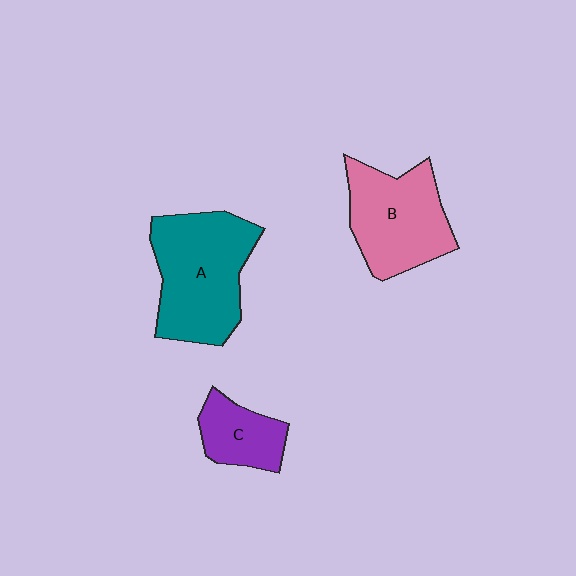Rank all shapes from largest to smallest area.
From largest to smallest: A (teal), B (pink), C (purple).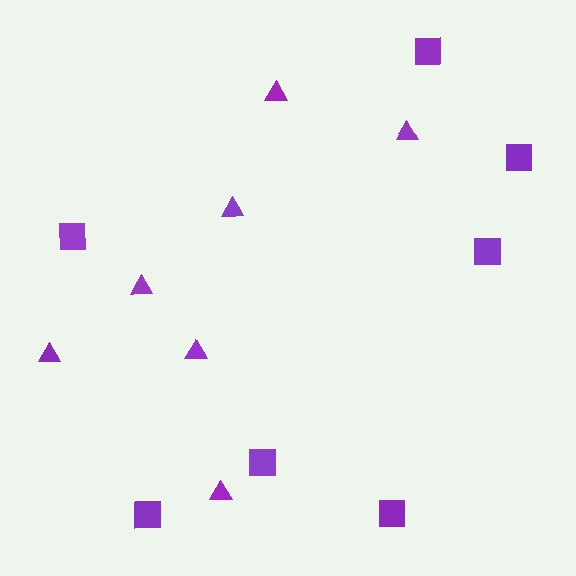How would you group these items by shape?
There are 2 groups: one group of squares (7) and one group of triangles (7).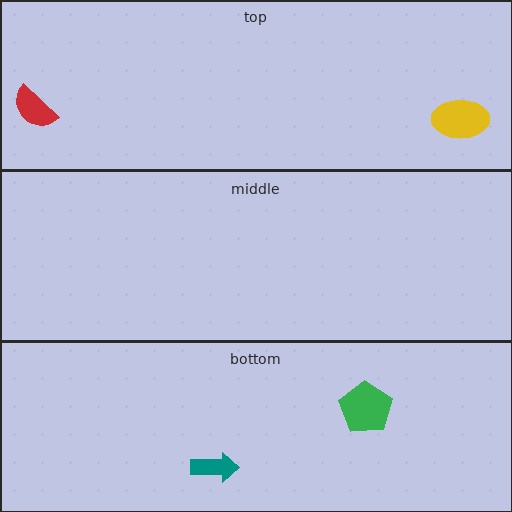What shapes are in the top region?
The red semicircle, the yellow ellipse.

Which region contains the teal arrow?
The bottom region.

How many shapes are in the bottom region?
2.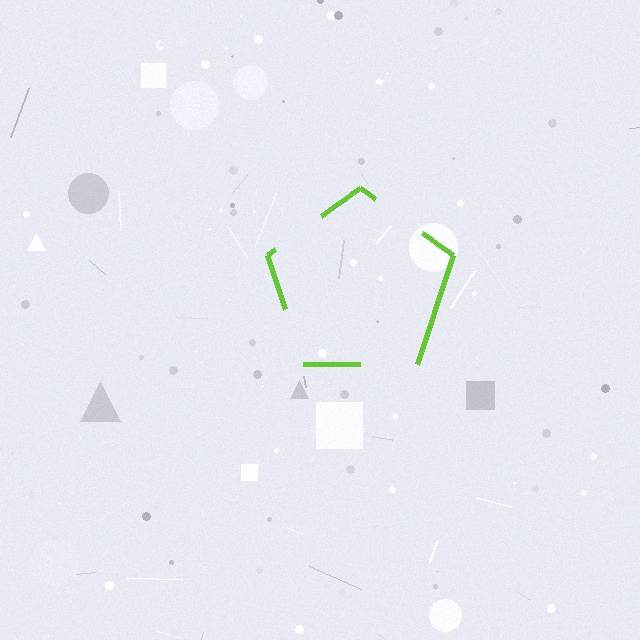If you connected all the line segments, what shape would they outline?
They would outline a pentagon.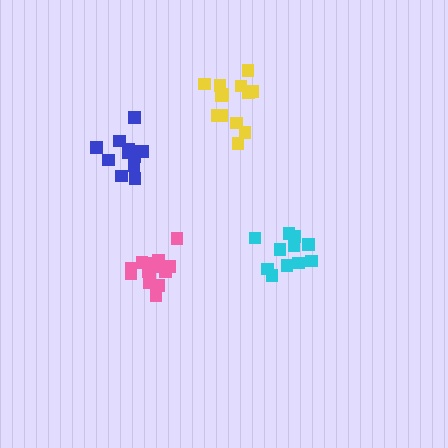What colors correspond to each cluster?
The clusters are colored: blue, pink, yellow, cyan.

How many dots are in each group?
Group 1: 12 dots, Group 2: 14 dots, Group 3: 13 dots, Group 4: 11 dots (50 total).